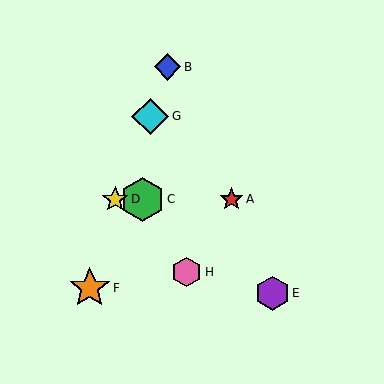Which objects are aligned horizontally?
Objects A, C, D are aligned horizontally.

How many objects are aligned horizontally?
3 objects (A, C, D) are aligned horizontally.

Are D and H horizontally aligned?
No, D is at y≈199 and H is at y≈272.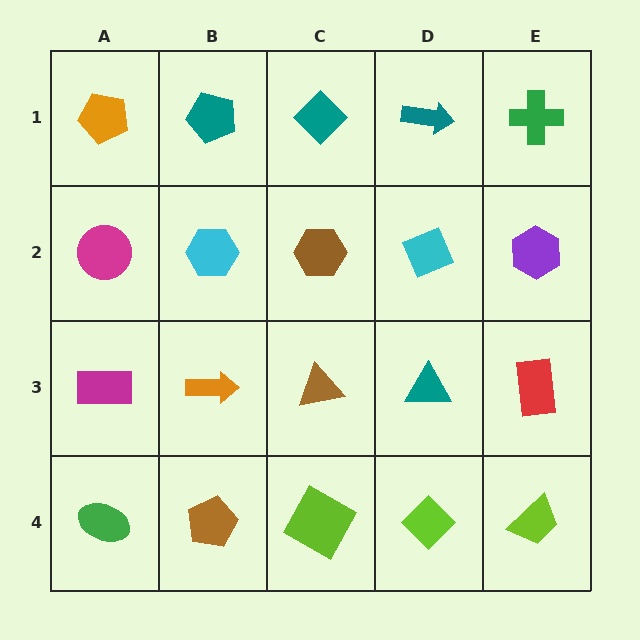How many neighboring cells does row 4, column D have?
3.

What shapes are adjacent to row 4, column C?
A brown triangle (row 3, column C), a brown pentagon (row 4, column B), a lime diamond (row 4, column D).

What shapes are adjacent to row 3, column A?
A magenta circle (row 2, column A), a green ellipse (row 4, column A), an orange arrow (row 3, column B).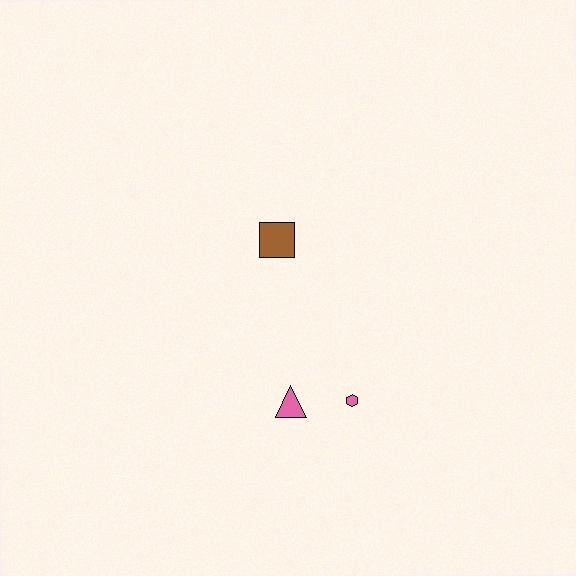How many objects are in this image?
There are 3 objects.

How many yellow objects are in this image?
There are no yellow objects.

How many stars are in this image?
There are no stars.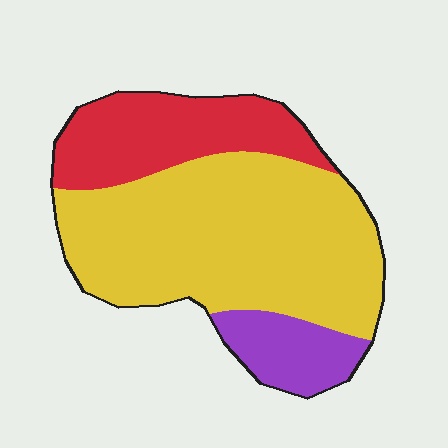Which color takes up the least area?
Purple, at roughly 10%.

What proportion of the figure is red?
Red covers around 25% of the figure.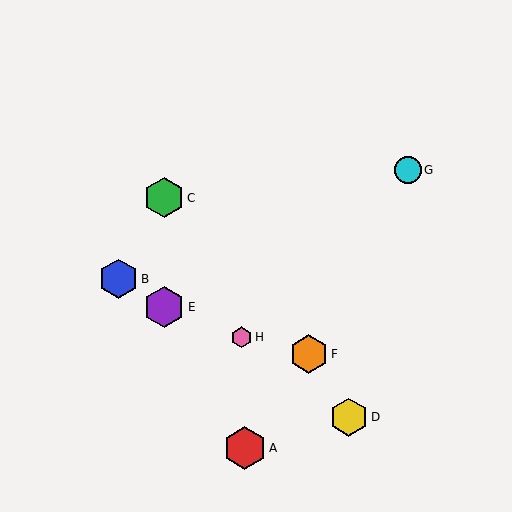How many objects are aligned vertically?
2 objects (C, E) are aligned vertically.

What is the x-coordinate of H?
Object H is at x≈242.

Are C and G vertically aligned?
No, C is at x≈164 and G is at x≈408.